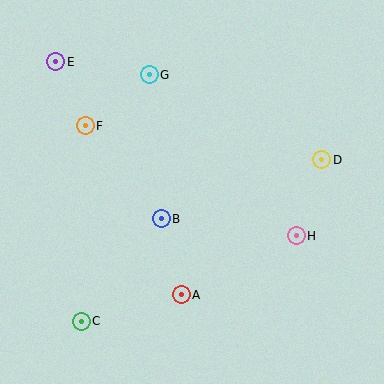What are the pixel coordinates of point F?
Point F is at (85, 126).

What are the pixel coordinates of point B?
Point B is at (161, 219).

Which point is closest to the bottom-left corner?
Point C is closest to the bottom-left corner.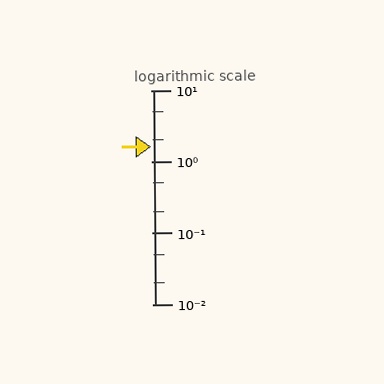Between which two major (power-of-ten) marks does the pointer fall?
The pointer is between 1 and 10.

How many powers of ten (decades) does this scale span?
The scale spans 3 decades, from 0.01 to 10.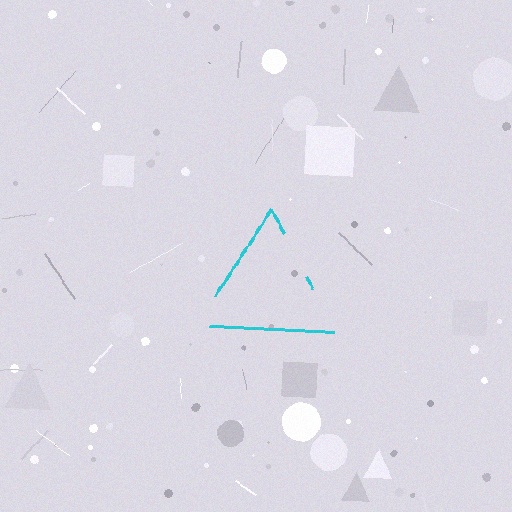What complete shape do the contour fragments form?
The contour fragments form a triangle.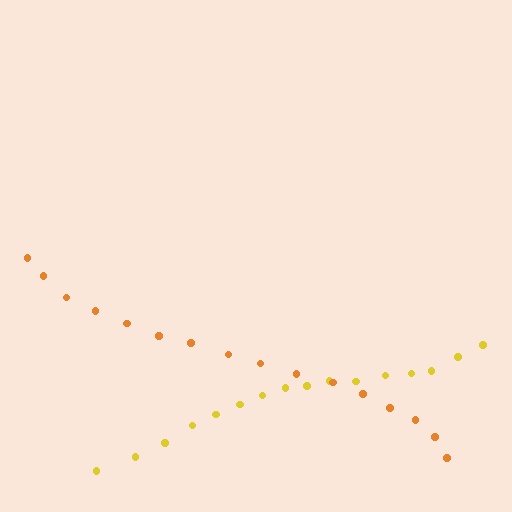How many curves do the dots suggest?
There are 2 distinct paths.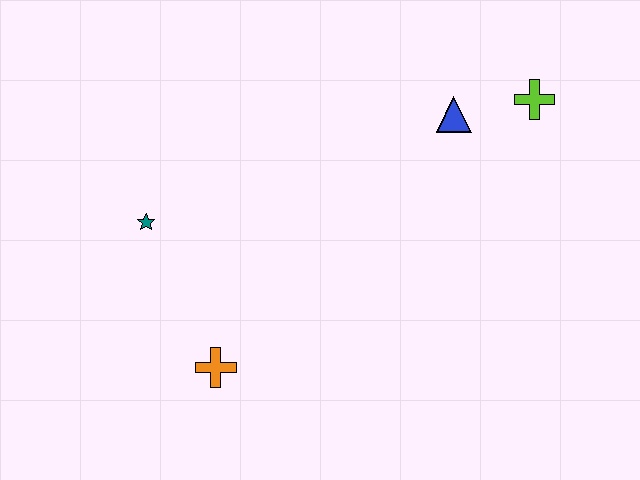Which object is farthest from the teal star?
The lime cross is farthest from the teal star.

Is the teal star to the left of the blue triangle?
Yes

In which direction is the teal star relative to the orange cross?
The teal star is above the orange cross.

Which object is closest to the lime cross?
The blue triangle is closest to the lime cross.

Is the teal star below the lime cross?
Yes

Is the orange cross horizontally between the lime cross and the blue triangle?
No